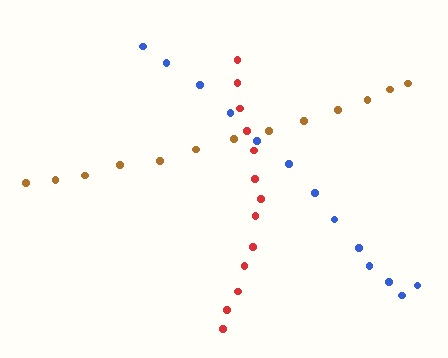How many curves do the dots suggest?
There are 3 distinct paths.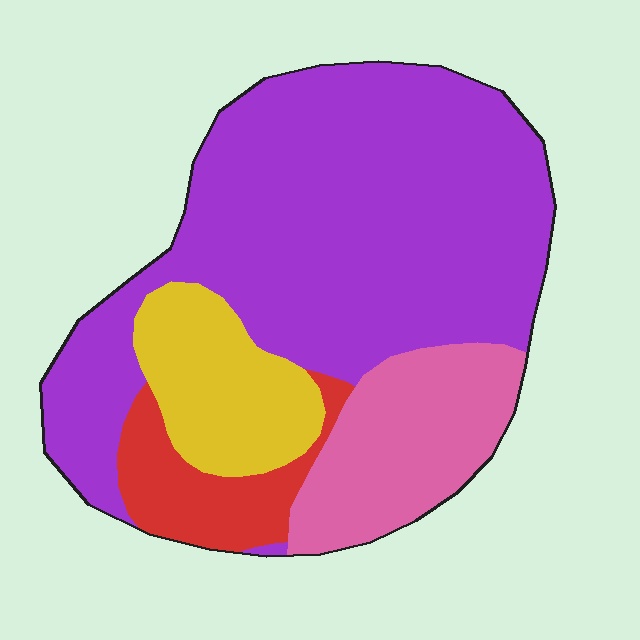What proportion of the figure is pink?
Pink covers roughly 15% of the figure.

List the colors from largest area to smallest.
From largest to smallest: purple, pink, yellow, red.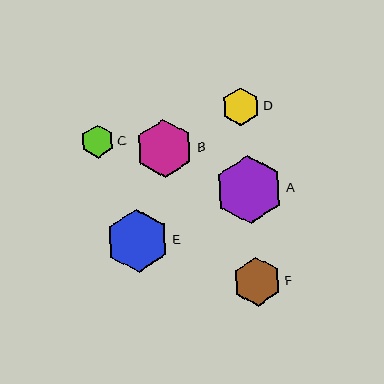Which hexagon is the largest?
Hexagon A is the largest with a size of approximately 68 pixels.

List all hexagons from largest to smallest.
From largest to smallest: A, E, B, F, D, C.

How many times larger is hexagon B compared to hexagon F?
Hexagon B is approximately 1.2 times the size of hexagon F.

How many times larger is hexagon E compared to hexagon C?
Hexagon E is approximately 1.9 times the size of hexagon C.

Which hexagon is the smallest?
Hexagon C is the smallest with a size of approximately 33 pixels.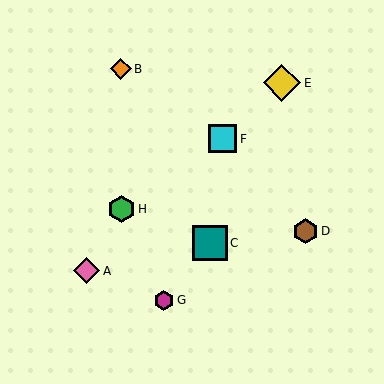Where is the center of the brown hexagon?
The center of the brown hexagon is at (306, 231).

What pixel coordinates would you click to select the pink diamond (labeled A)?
Click at (86, 271) to select the pink diamond A.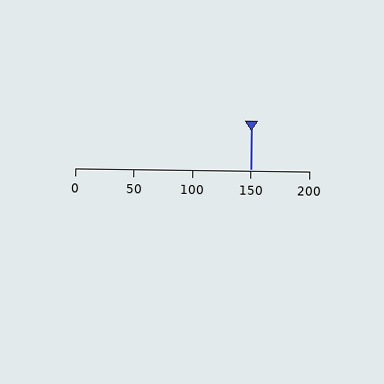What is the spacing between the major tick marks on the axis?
The major ticks are spaced 50 apart.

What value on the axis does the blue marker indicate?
The marker indicates approximately 150.